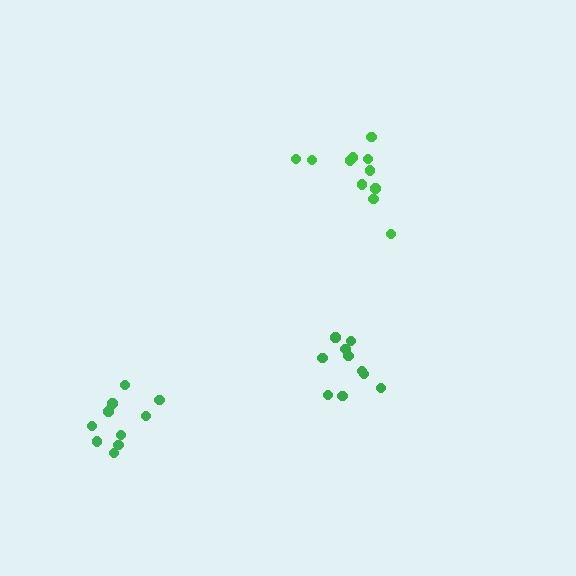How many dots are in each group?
Group 1: 11 dots, Group 2: 10 dots, Group 3: 10 dots (31 total).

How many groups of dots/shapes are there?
There are 3 groups.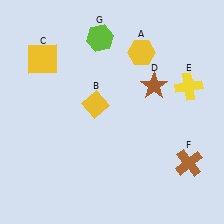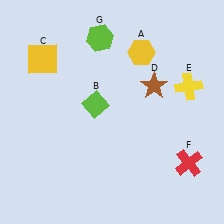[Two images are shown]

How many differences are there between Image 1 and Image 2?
There are 2 differences between the two images.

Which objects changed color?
B changed from yellow to lime. F changed from brown to red.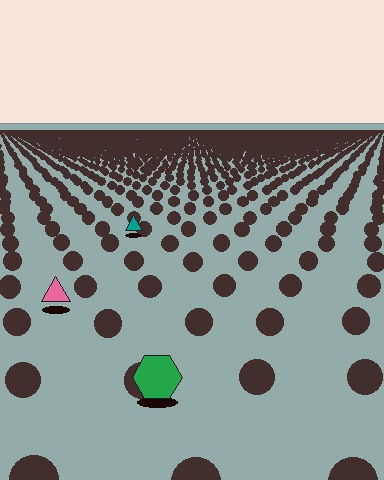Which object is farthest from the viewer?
The teal triangle is farthest from the viewer. It appears smaller and the ground texture around it is denser.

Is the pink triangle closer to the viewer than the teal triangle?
Yes. The pink triangle is closer — you can tell from the texture gradient: the ground texture is coarser near it.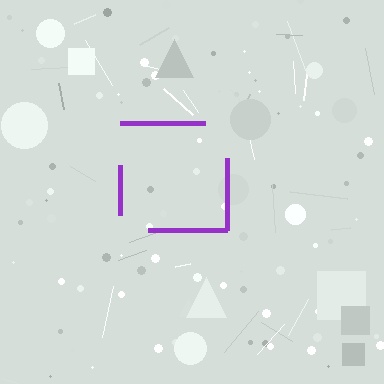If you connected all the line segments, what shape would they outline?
They would outline a square.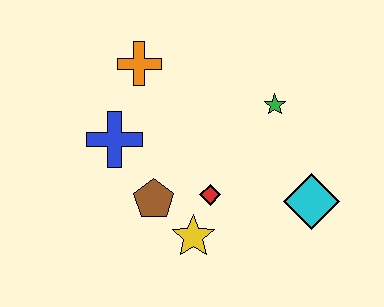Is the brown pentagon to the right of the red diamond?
No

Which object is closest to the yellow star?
The red diamond is closest to the yellow star.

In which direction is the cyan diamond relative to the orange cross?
The cyan diamond is to the right of the orange cross.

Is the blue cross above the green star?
No